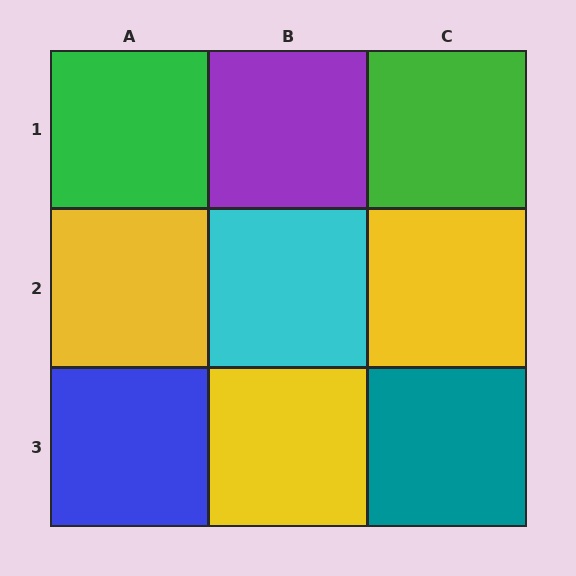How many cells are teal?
1 cell is teal.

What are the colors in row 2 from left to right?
Yellow, cyan, yellow.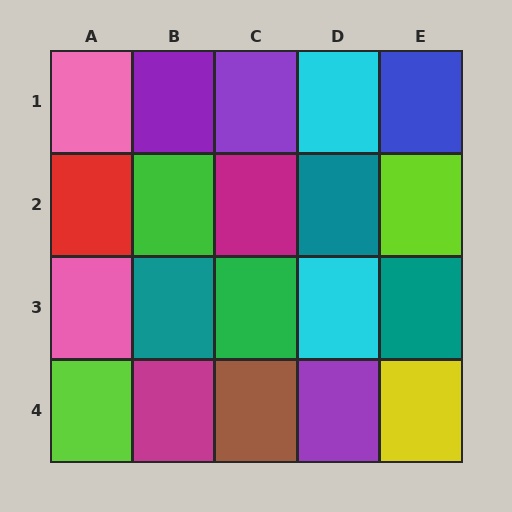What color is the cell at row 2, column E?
Lime.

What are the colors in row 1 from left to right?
Pink, purple, purple, cyan, blue.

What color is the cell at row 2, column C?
Magenta.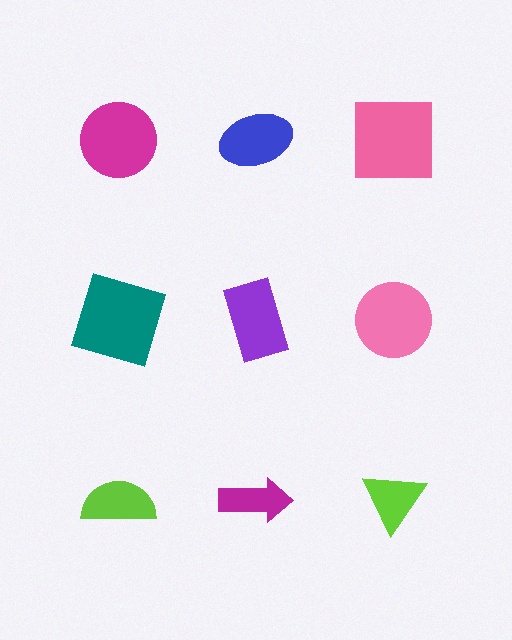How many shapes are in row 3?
3 shapes.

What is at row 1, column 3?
A pink square.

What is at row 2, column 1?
A teal square.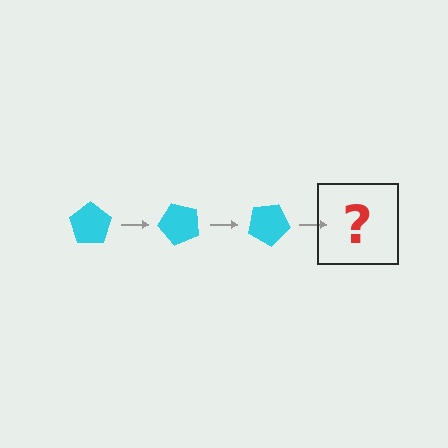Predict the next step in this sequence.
The next step is a cyan pentagon rotated 150 degrees.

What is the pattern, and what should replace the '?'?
The pattern is that the pentagon rotates 50 degrees each step. The '?' should be a cyan pentagon rotated 150 degrees.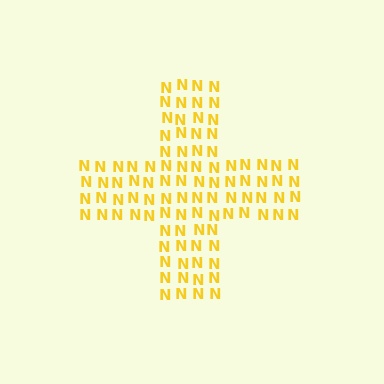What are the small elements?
The small elements are letter N's.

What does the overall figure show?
The overall figure shows a cross.